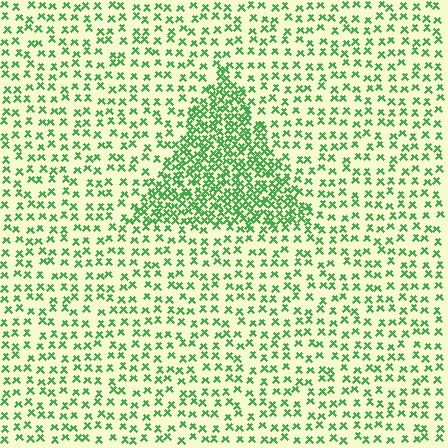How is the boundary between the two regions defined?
The boundary is defined by a change in element density (approximately 2.5x ratio). All elements are the same color, size, and shape.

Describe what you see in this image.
The image contains small green elements arranged at two different densities. A triangle-shaped region is visible where the elements are more densely packed than the surrounding area.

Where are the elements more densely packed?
The elements are more densely packed inside the triangle boundary.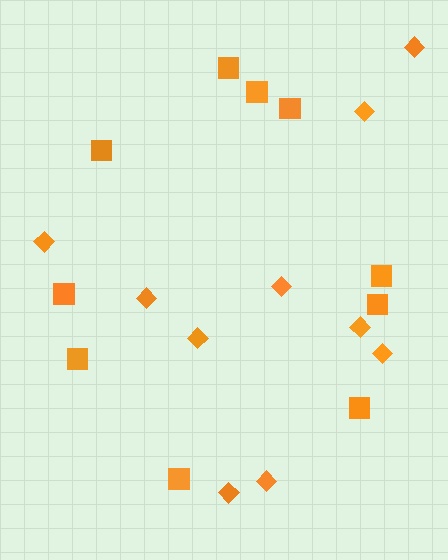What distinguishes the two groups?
There are 2 groups: one group of squares (10) and one group of diamonds (10).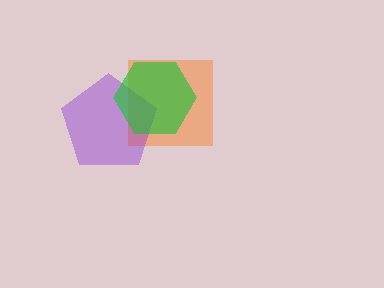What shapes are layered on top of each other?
The layered shapes are: an orange square, a purple pentagon, a green hexagon.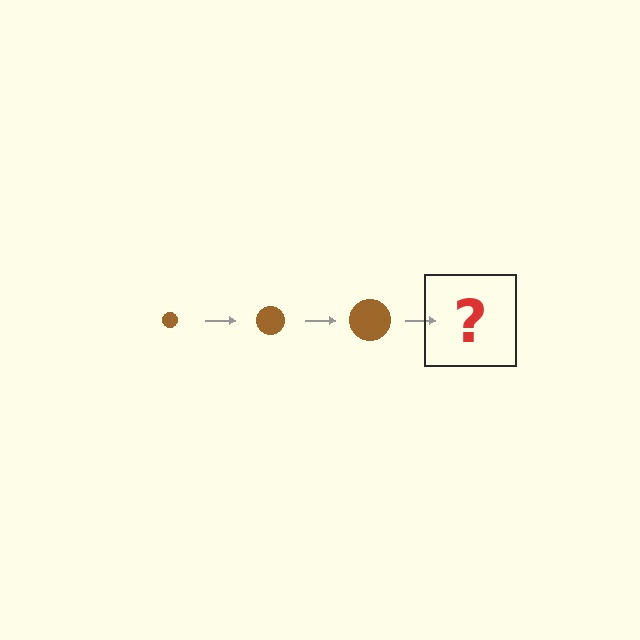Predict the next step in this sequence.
The next step is a brown circle, larger than the previous one.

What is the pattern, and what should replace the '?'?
The pattern is that the circle gets progressively larger each step. The '?' should be a brown circle, larger than the previous one.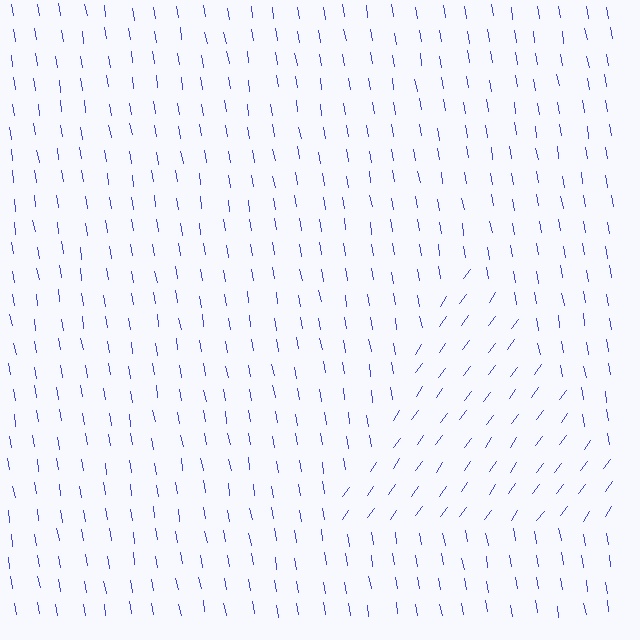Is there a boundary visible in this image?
Yes, there is a texture boundary formed by a change in line orientation.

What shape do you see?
I see a triangle.